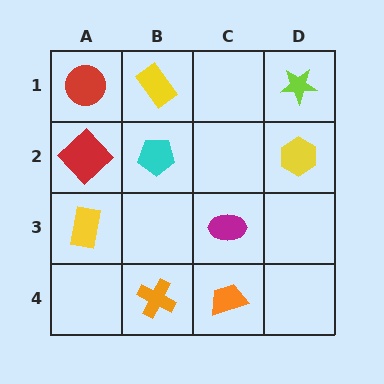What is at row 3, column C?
A magenta ellipse.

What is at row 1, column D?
A lime star.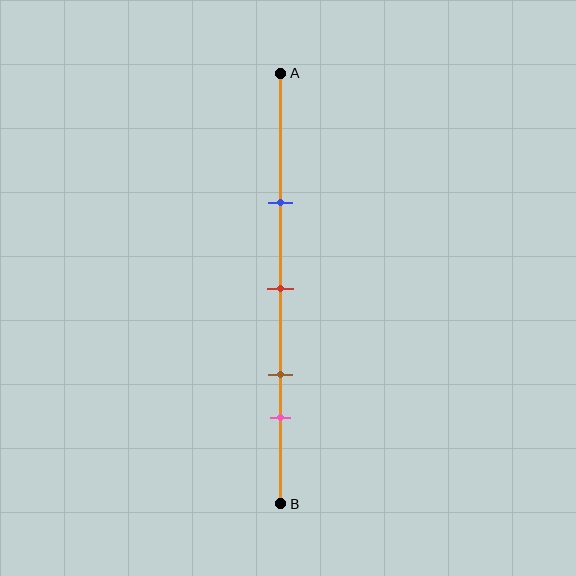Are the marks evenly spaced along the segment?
No, the marks are not evenly spaced.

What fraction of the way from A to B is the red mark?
The red mark is approximately 50% (0.5) of the way from A to B.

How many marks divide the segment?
There are 4 marks dividing the segment.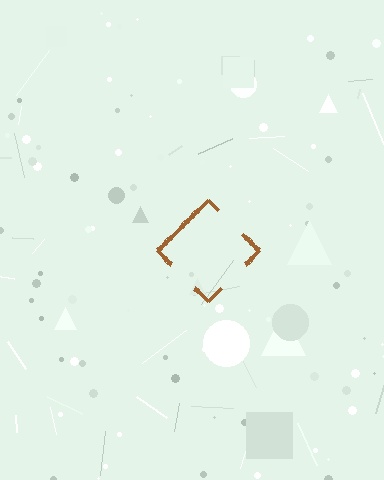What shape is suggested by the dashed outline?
The dashed outline suggests a diamond.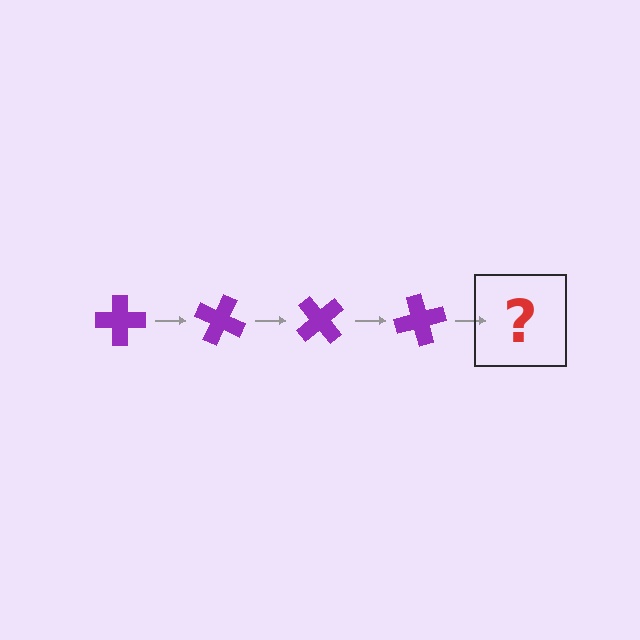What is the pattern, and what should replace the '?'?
The pattern is that the cross rotates 25 degrees each step. The '?' should be a purple cross rotated 100 degrees.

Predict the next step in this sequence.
The next step is a purple cross rotated 100 degrees.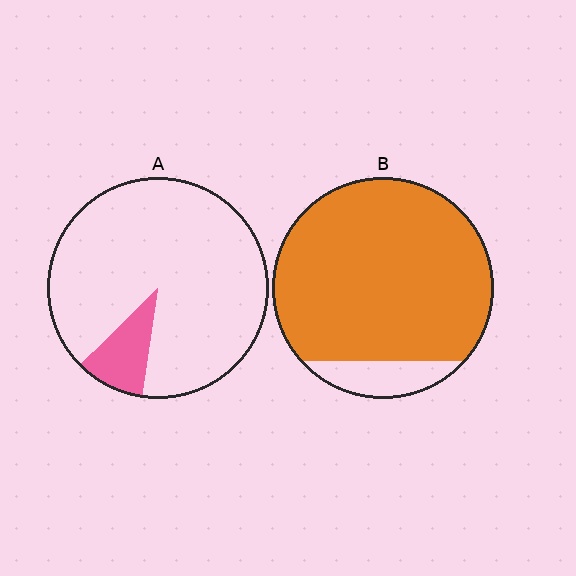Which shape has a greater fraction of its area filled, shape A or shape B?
Shape B.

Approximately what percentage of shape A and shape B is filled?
A is approximately 10% and B is approximately 90%.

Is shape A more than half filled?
No.